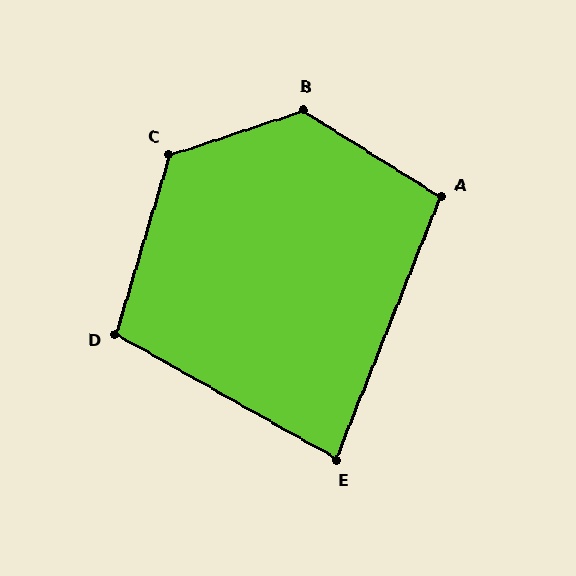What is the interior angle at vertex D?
Approximately 103 degrees (obtuse).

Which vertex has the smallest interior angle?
E, at approximately 82 degrees.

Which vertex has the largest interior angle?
B, at approximately 129 degrees.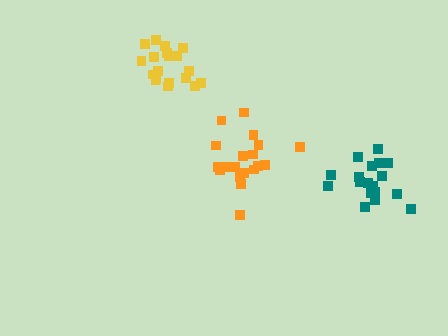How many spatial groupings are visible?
There are 3 spatial groupings.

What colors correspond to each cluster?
The clusters are colored: teal, orange, yellow.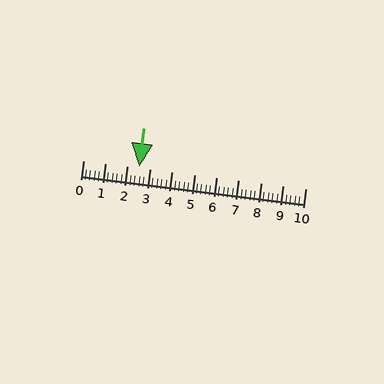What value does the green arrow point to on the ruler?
The green arrow points to approximately 2.5.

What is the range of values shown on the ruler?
The ruler shows values from 0 to 10.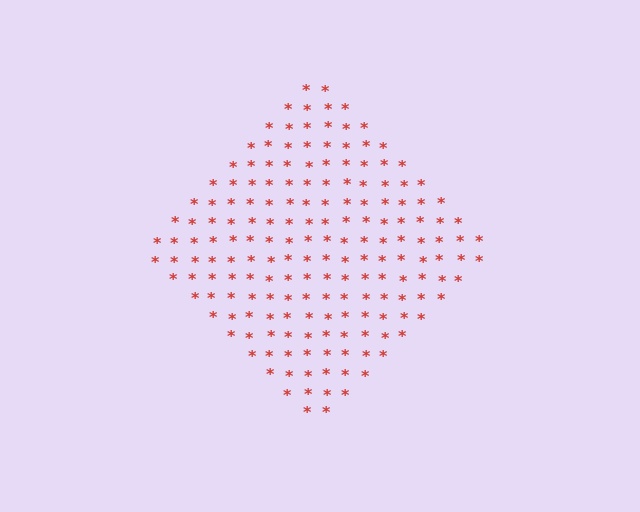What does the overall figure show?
The overall figure shows a diamond.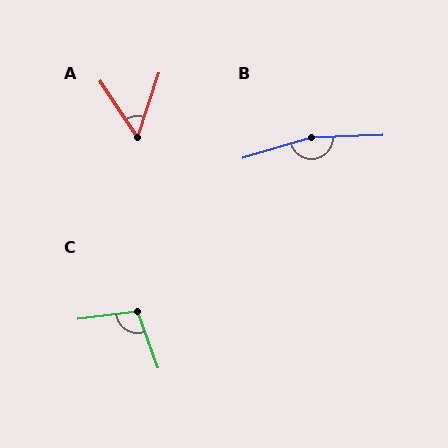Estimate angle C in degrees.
Approximately 102 degrees.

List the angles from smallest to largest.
A (52°), C (102°), B (165°).